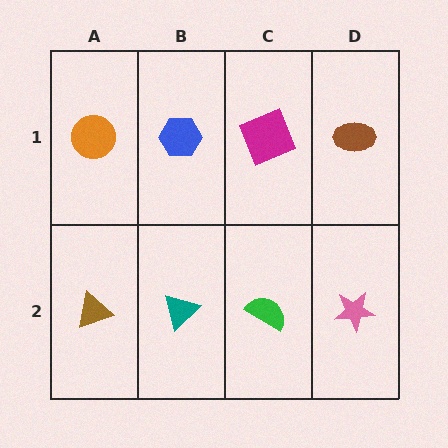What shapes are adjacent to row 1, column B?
A teal triangle (row 2, column B), an orange circle (row 1, column A), a magenta square (row 1, column C).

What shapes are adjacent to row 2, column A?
An orange circle (row 1, column A), a teal triangle (row 2, column B).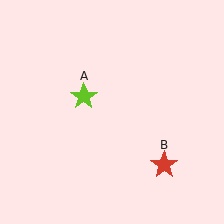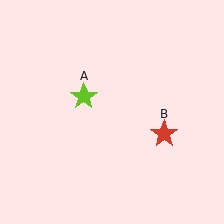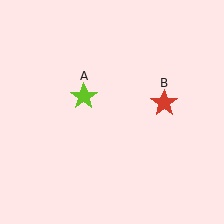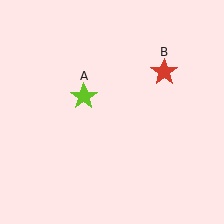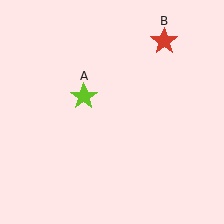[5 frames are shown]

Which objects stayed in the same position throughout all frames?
Lime star (object A) remained stationary.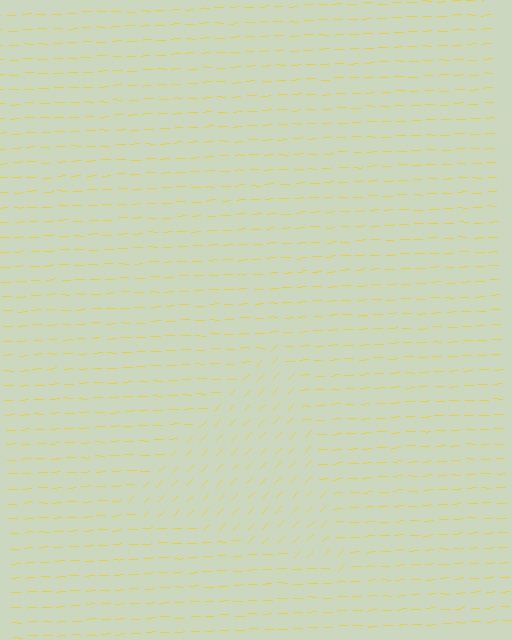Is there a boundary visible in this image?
Yes, there is a texture boundary formed by a change in line orientation.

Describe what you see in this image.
The image is filled with small yellow line segments. A triangle region in the image has lines oriented differently from the surrounding lines, creating a visible texture boundary.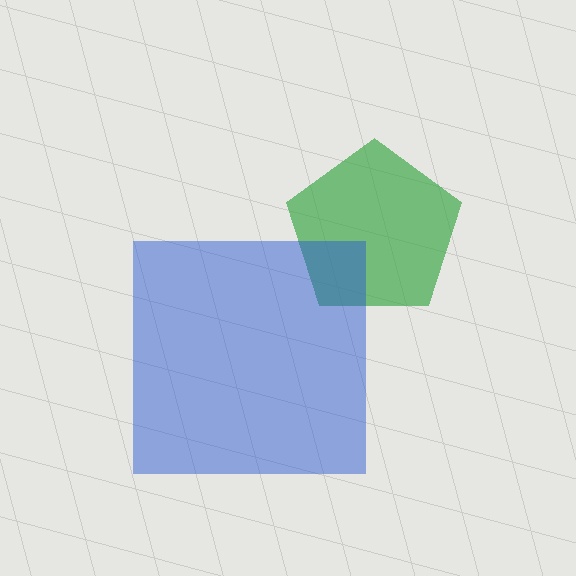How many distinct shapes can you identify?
There are 2 distinct shapes: a green pentagon, a blue square.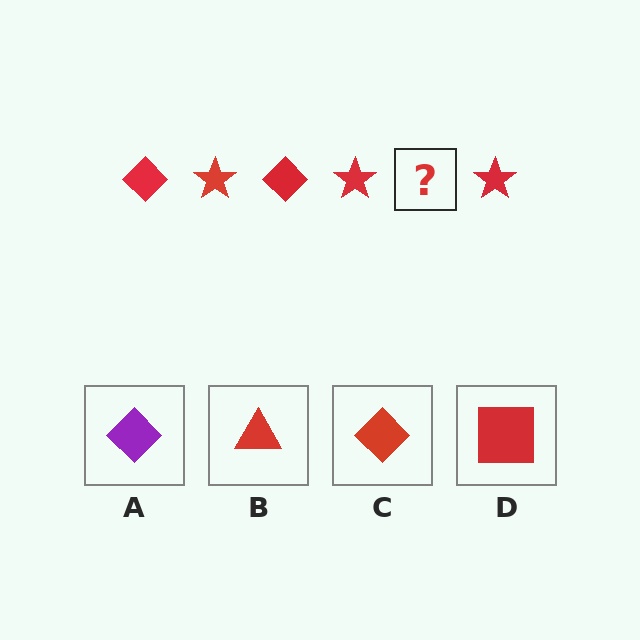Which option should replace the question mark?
Option C.